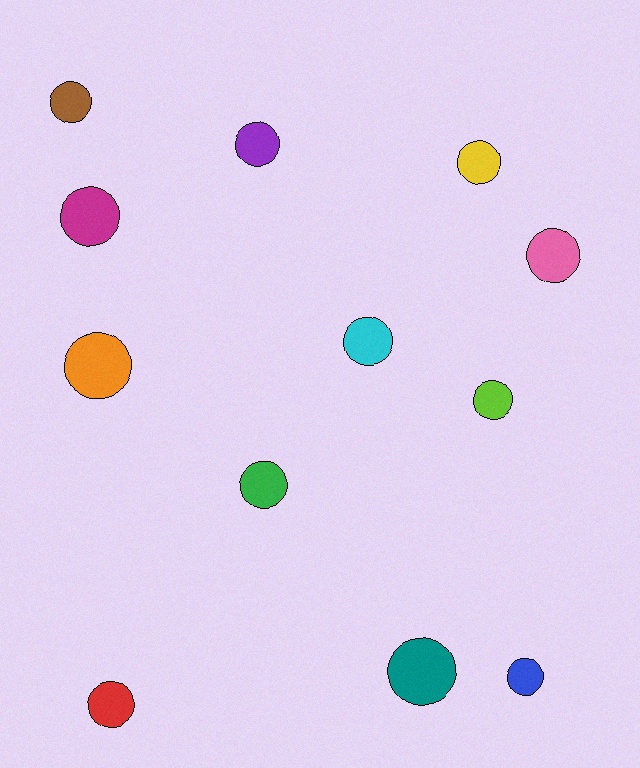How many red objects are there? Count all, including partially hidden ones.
There is 1 red object.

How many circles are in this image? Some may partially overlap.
There are 12 circles.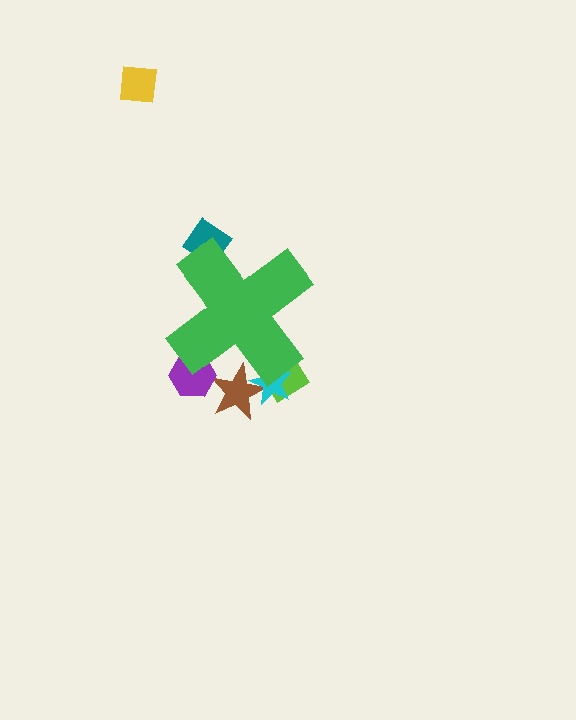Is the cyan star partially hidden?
Yes, the cyan star is partially hidden behind the green cross.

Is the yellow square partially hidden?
No, the yellow square is fully visible.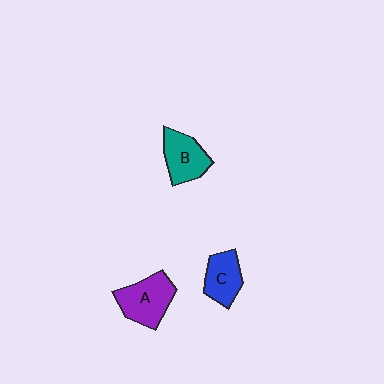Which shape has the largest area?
Shape A (purple).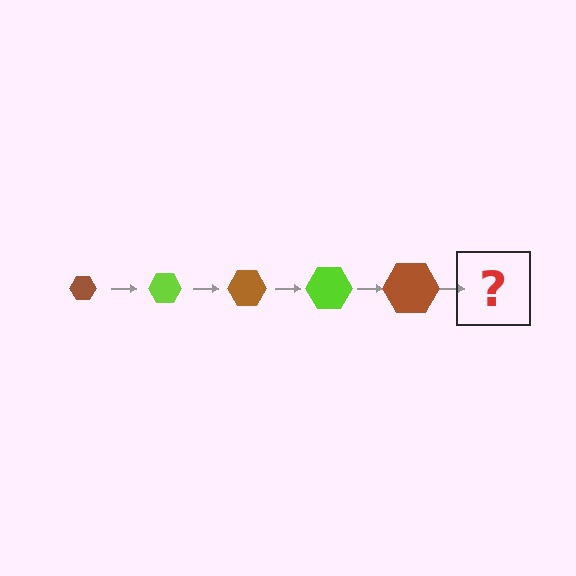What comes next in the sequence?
The next element should be a lime hexagon, larger than the previous one.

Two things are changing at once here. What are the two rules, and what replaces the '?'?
The two rules are that the hexagon grows larger each step and the color cycles through brown and lime. The '?' should be a lime hexagon, larger than the previous one.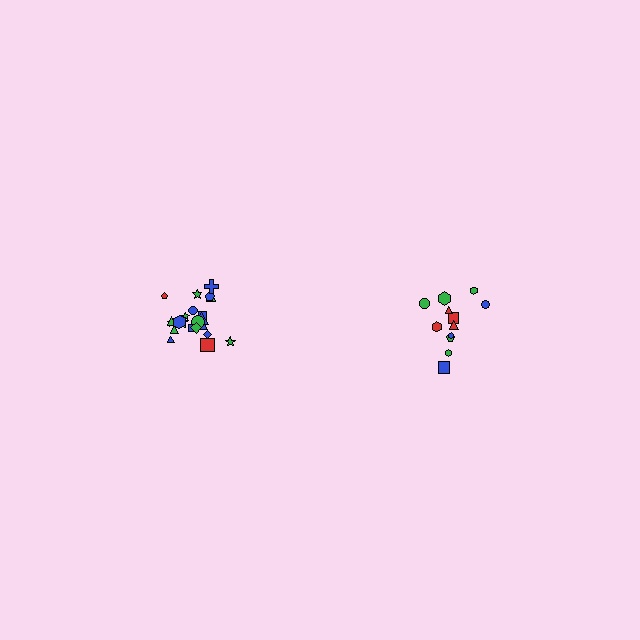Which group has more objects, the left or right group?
The left group.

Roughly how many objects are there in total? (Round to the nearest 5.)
Roughly 35 objects in total.